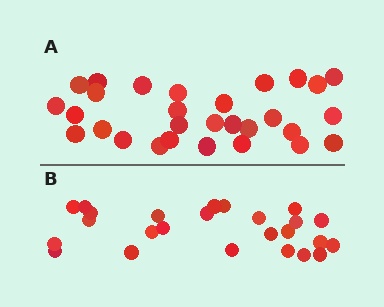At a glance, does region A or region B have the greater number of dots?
Region A (the top region) has more dots.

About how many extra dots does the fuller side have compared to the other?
Region A has about 4 more dots than region B.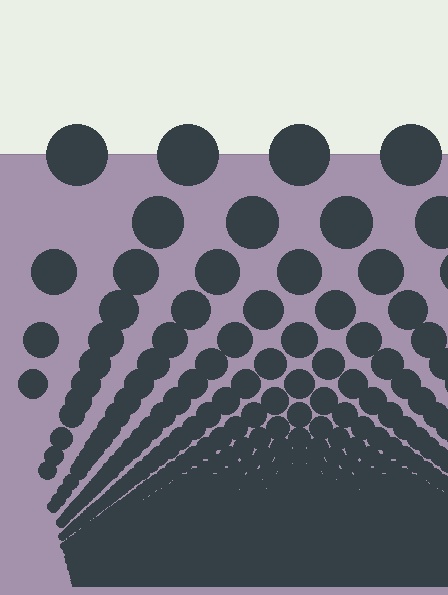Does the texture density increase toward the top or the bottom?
Density increases toward the bottom.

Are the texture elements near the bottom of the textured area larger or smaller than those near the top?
Smaller. The gradient is inverted — elements near the bottom are smaller and denser.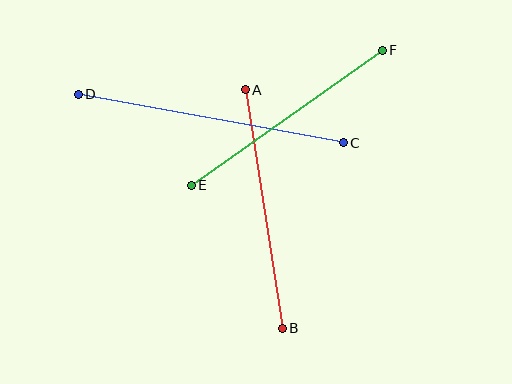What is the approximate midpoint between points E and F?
The midpoint is at approximately (287, 118) pixels.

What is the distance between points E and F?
The distance is approximately 234 pixels.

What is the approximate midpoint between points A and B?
The midpoint is at approximately (264, 209) pixels.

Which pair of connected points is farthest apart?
Points C and D are farthest apart.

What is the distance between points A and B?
The distance is approximately 241 pixels.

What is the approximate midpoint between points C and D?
The midpoint is at approximately (211, 119) pixels.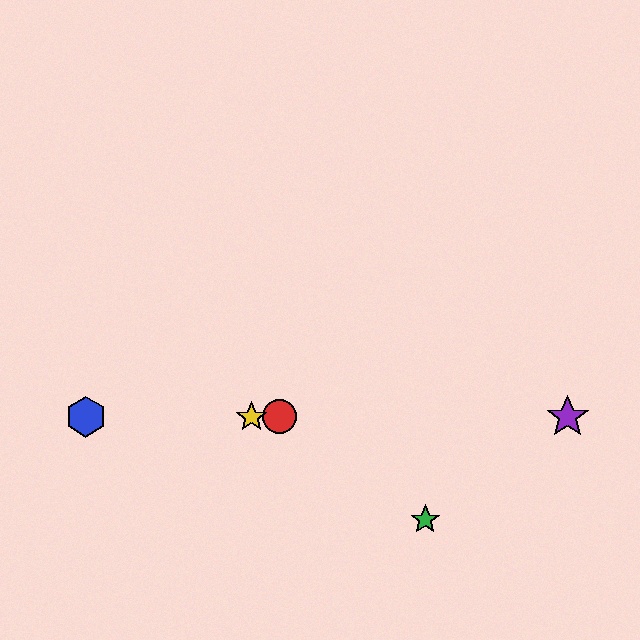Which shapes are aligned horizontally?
The red circle, the blue hexagon, the yellow star, the purple star are aligned horizontally.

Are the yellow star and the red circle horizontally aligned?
Yes, both are at y≈417.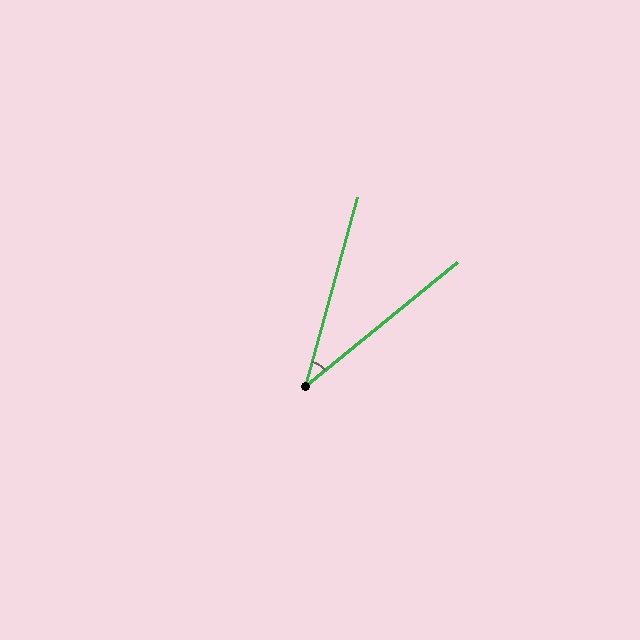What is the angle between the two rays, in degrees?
Approximately 35 degrees.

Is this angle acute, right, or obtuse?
It is acute.